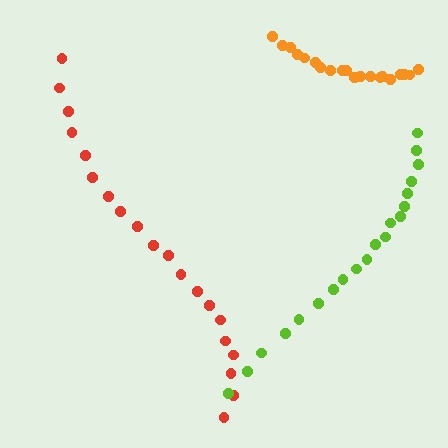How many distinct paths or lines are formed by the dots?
There are 3 distinct paths.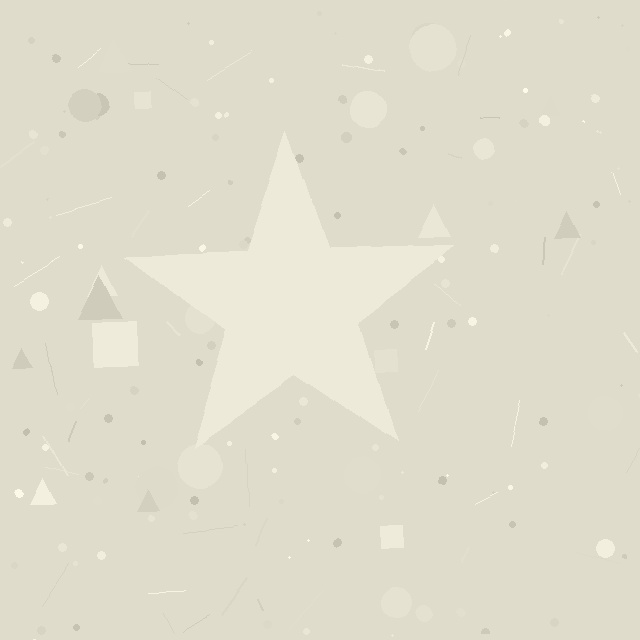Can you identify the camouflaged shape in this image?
The camouflaged shape is a star.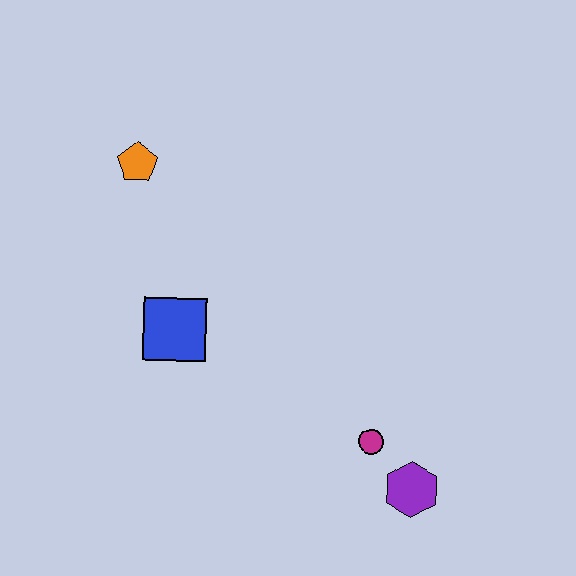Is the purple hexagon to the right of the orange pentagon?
Yes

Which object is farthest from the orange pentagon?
The purple hexagon is farthest from the orange pentagon.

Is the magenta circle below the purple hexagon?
No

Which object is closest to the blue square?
The orange pentagon is closest to the blue square.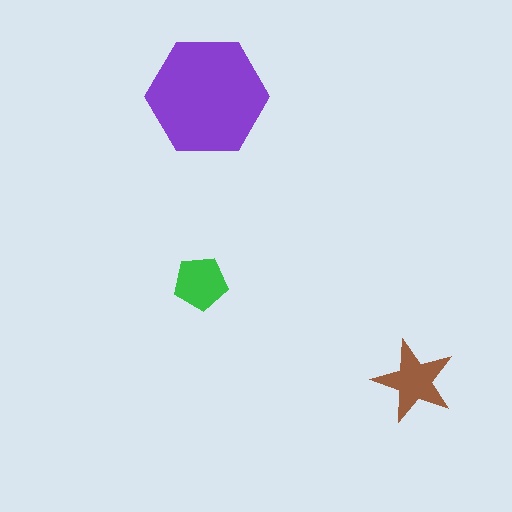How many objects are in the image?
There are 3 objects in the image.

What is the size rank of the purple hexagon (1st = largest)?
1st.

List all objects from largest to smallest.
The purple hexagon, the brown star, the green pentagon.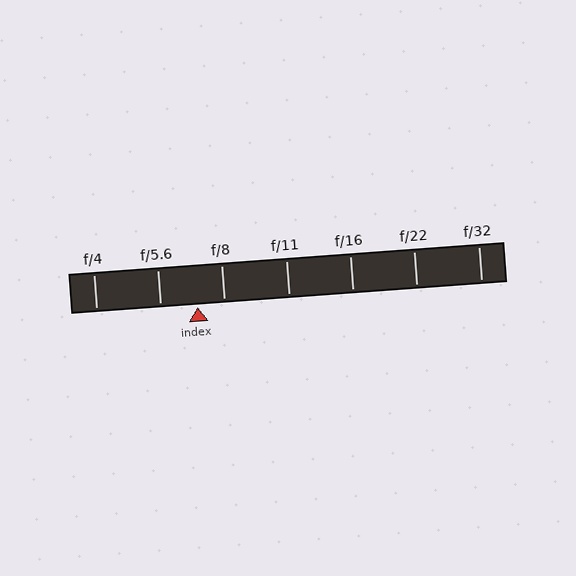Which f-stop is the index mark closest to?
The index mark is closest to f/8.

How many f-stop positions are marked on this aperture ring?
There are 7 f-stop positions marked.